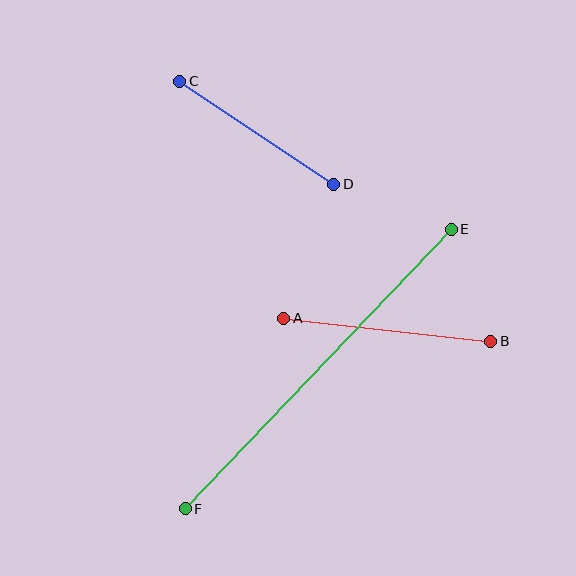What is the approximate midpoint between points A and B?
The midpoint is at approximately (387, 330) pixels.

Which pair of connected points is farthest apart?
Points E and F are farthest apart.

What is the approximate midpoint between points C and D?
The midpoint is at approximately (257, 133) pixels.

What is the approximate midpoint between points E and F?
The midpoint is at approximately (318, 369) pixels.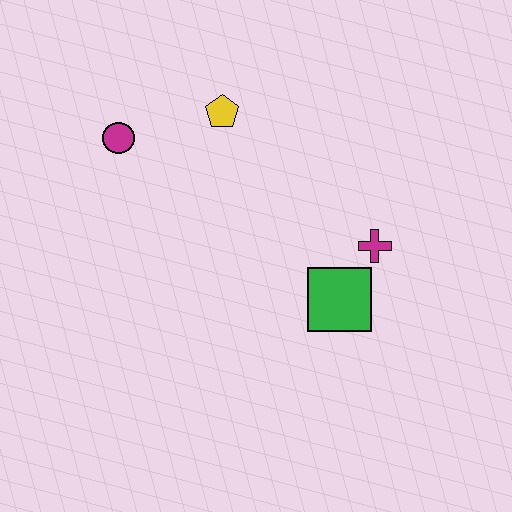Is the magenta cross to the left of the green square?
No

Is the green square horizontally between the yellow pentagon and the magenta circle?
No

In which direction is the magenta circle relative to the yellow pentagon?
The magenta circle is to the left of the yellow pentagon.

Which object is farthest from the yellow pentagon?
The green square is farthest from the yellow pentagon.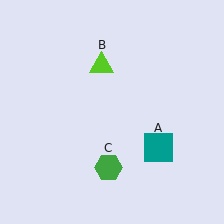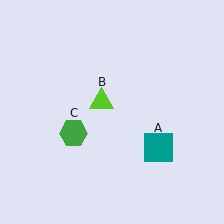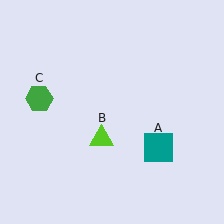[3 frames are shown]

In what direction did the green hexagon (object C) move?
The green hexagon (object C) moved up and to the left.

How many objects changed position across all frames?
2 objects changed position: lime triangle (object B), green hexagon (object C).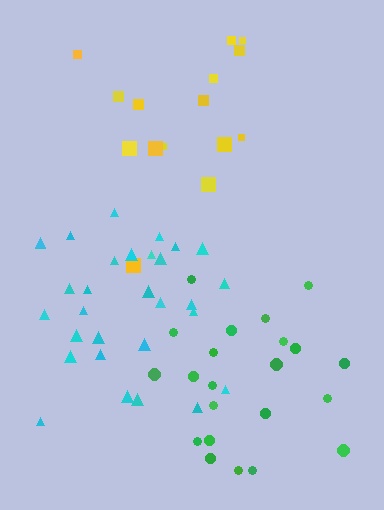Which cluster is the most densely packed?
Cyan.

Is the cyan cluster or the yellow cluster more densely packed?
Cyan.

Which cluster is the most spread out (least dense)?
Yellow.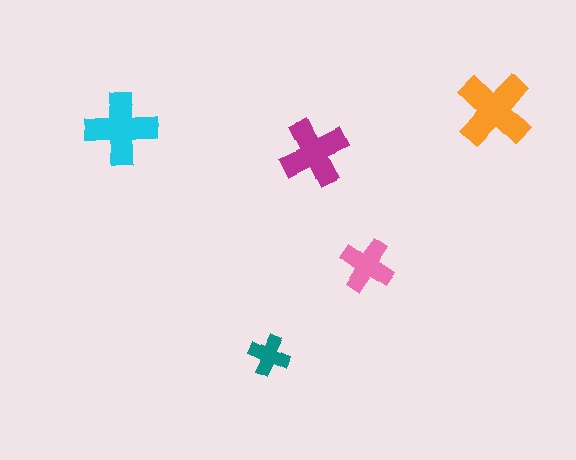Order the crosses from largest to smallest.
the orange one, the cyan one, the magenta one, the pink one, the teal one.